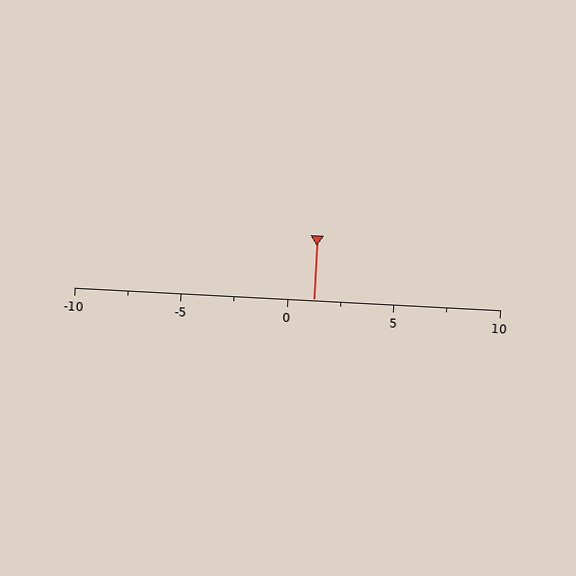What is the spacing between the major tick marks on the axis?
The major ticks are spaced 5 apart.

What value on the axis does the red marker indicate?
The marker indicates approximately 1.2.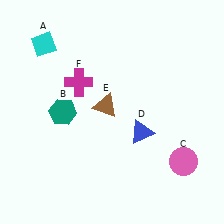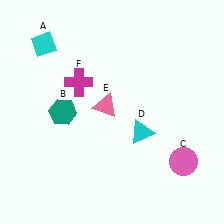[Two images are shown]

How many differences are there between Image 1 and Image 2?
There are 2 differences between the two images.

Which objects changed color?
D changed from blue to cyan. E changed from brown to pink.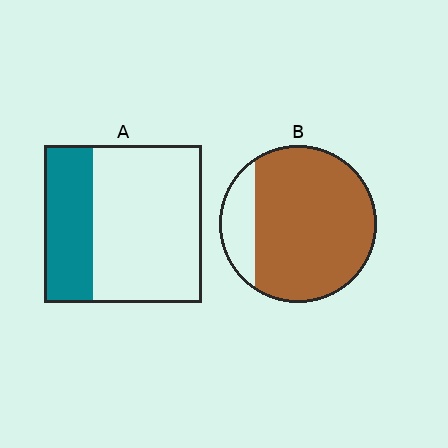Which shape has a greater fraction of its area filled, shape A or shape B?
Shape B.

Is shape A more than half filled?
No.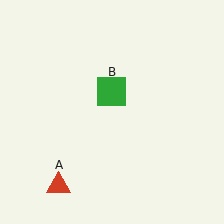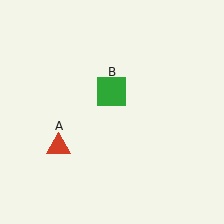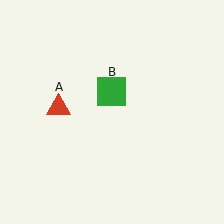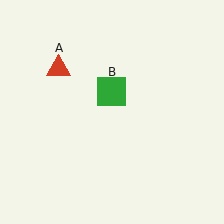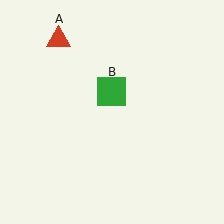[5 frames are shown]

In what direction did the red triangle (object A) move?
The red triangle (object A) moved up.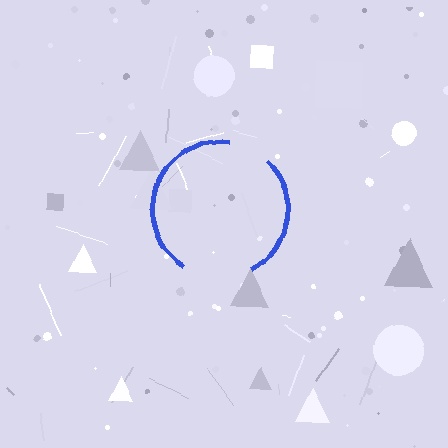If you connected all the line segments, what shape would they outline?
They would outline a circle.